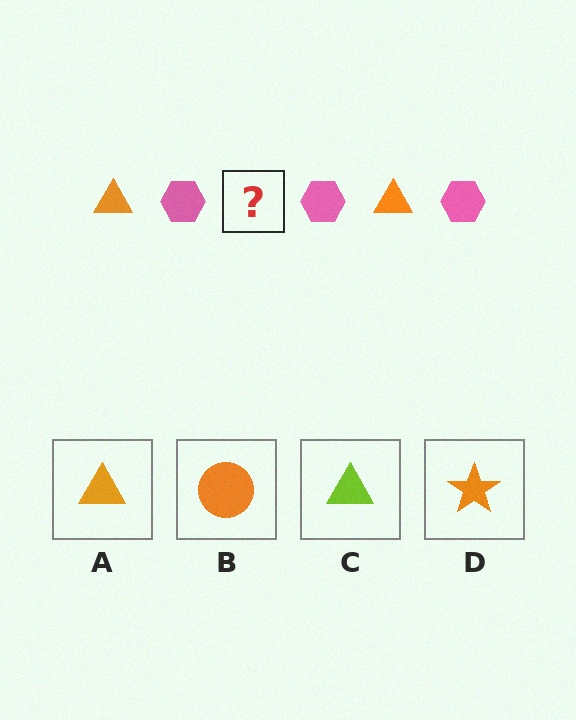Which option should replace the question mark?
Option A.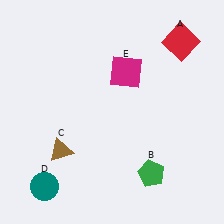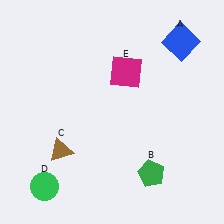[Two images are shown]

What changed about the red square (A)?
In Image 1, A is red. In Image 2, it changed to blue.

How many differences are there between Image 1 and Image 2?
There are 2 differences between the two images.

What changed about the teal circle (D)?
In Image 1, D is teal. In Image 2, it changed to green.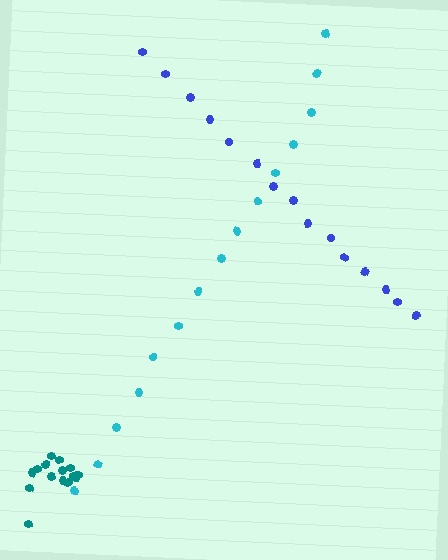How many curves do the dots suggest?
There are 3 distinct paths.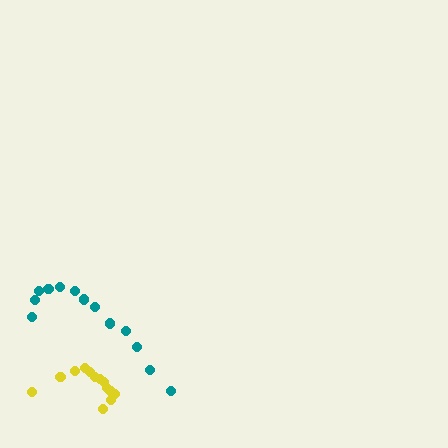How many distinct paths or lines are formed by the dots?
There are 2 distinct paths.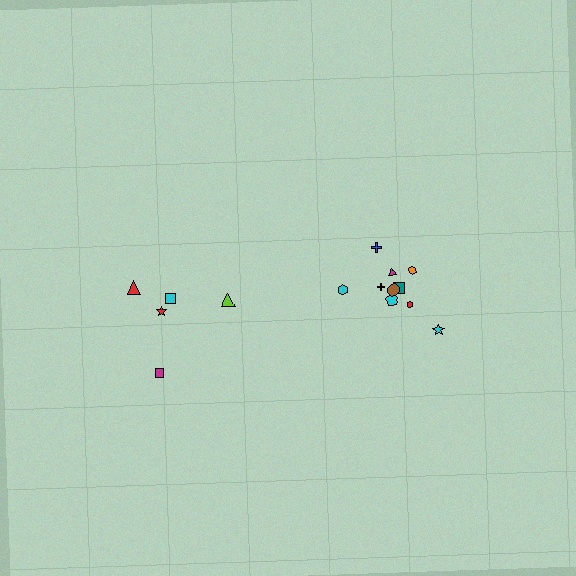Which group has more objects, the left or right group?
The right group.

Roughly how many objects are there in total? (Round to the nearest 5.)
Roughly 15 objects in total.